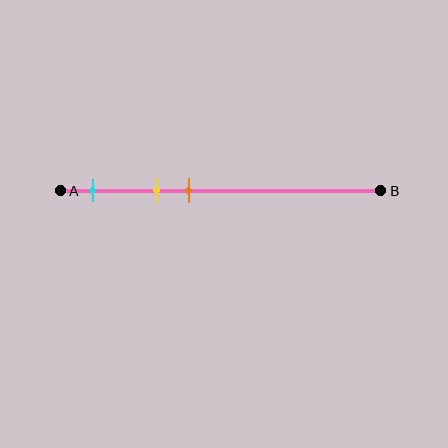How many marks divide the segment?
There are 3 marks dividing the segment.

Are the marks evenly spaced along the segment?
Yes, the marks are approximately evenly spaced.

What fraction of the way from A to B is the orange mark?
The orange mark is approximately 40% (0.4) of the way from A to B.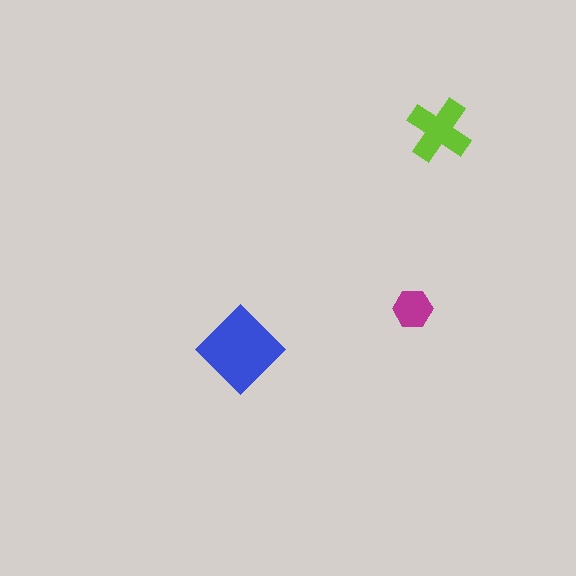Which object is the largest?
The blue diamond.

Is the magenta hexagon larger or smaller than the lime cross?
Smaller.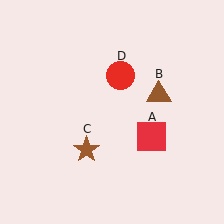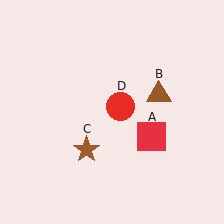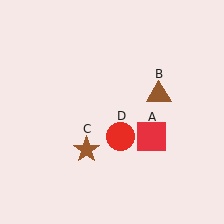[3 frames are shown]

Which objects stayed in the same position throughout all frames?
Red square (object A) and brown triangle (object B) and brown star (object C) remained stationary.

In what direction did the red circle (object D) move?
The red circle (object D) moved down.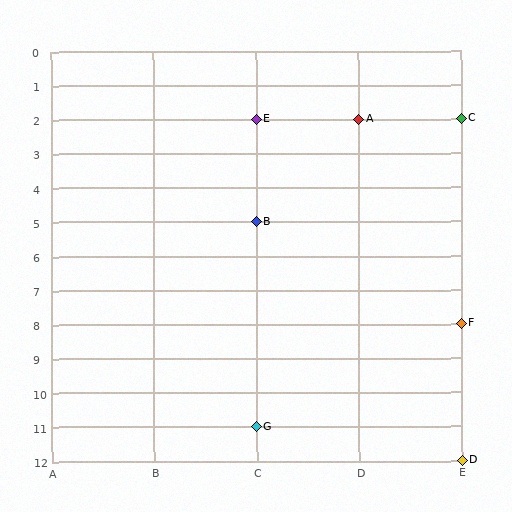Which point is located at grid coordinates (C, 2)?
Point E is at (C, 2).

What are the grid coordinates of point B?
Point B is at grid coordinates (C, 5).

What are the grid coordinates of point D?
Point D is at grid coordinates (E, 12).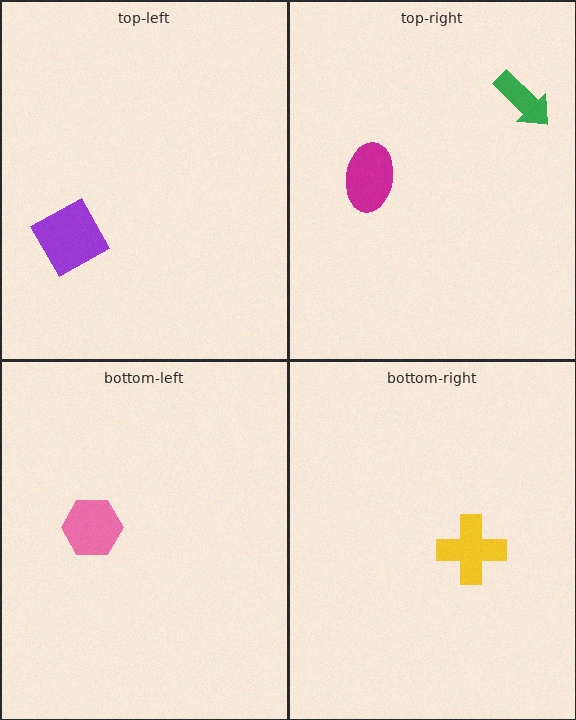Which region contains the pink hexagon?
The bottom-left region.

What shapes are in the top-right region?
The green arrow, the magenta ellipse.